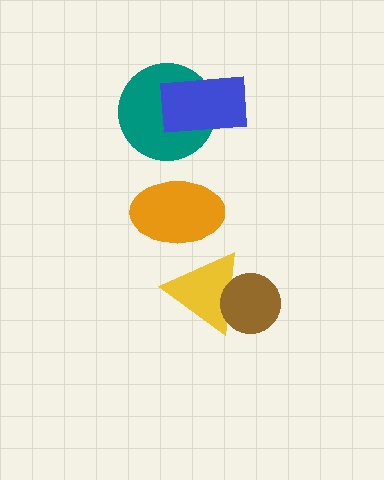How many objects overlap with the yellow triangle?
2 objects overlap with the yellow triangle.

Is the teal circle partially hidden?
Yes, it is partially covered by another shape.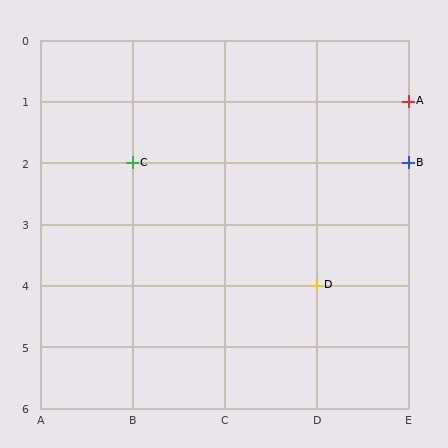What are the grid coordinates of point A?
Point A is at grid coordinates (E, 1).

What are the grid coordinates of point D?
Point D is at grid coordinates (D, 4).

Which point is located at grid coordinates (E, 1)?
Point A is at (E, 1).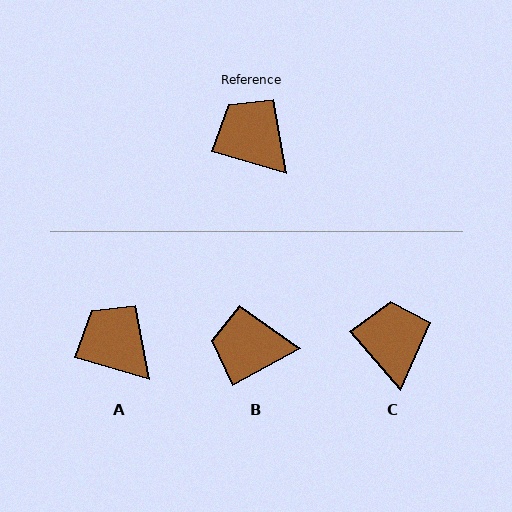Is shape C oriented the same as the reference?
No, it is off by about 34 degrees.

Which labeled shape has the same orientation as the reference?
A.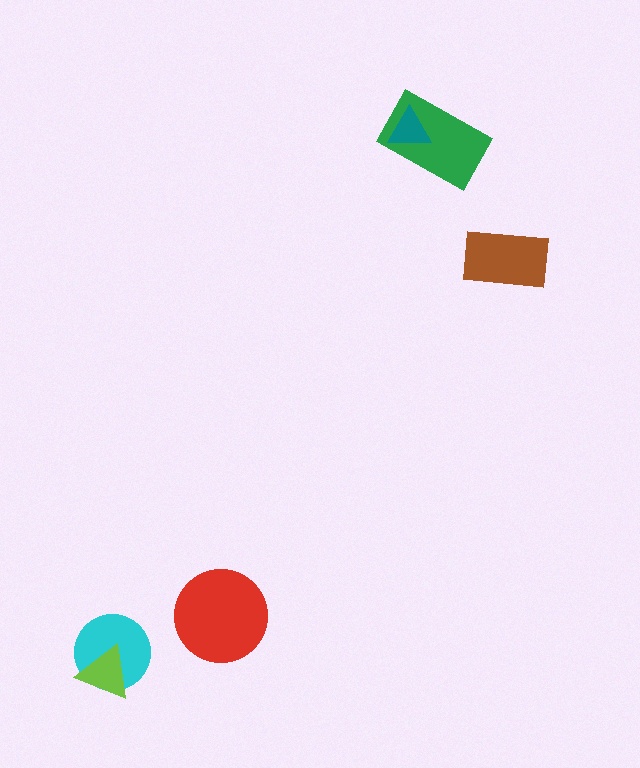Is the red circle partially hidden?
No, no other shape covers it.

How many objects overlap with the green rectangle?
1 object overlaps with the green rectangle.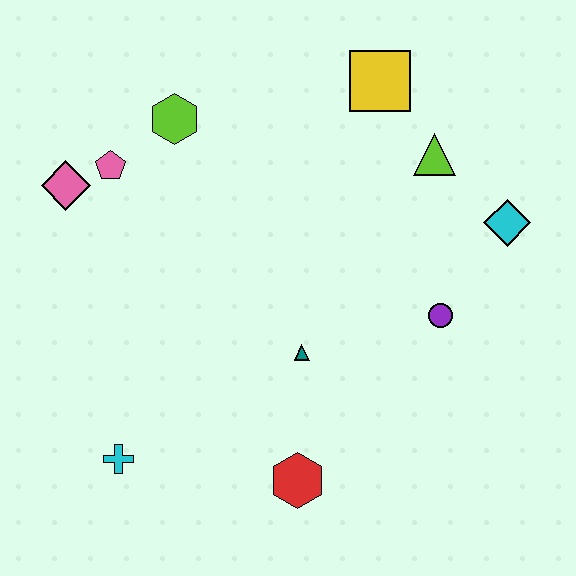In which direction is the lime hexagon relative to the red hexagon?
The lime hexagon is above the red hexagon.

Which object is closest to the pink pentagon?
The pink diamond is closest to the pink pentagon.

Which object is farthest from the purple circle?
The pink diamond is farthest from the purple circle.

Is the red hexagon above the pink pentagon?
No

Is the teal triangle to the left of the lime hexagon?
No